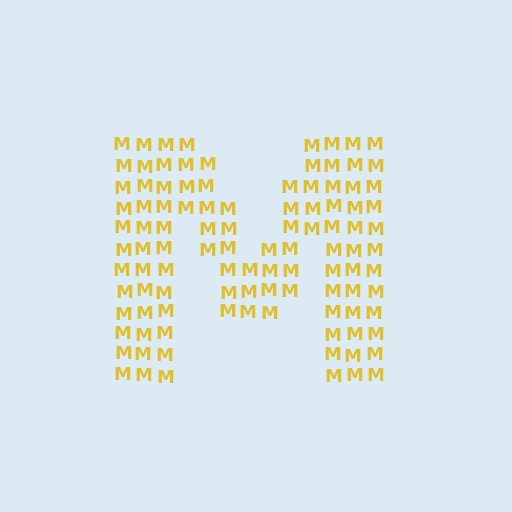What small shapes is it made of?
It is made of small letter M's.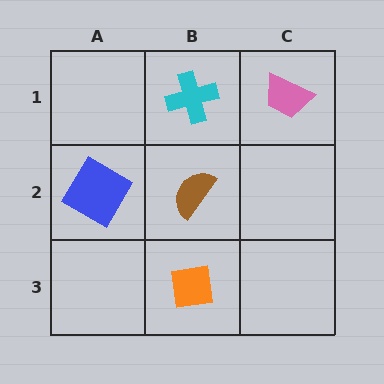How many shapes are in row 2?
2 shapes.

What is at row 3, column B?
An orange square.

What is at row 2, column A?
A blue diamond.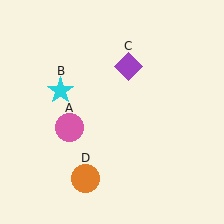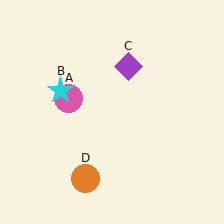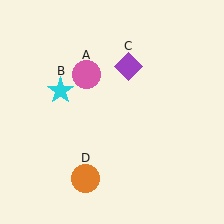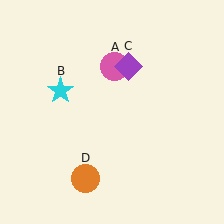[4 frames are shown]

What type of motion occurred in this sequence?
The pink circle (object A) rotated clockwise around the center of the scene.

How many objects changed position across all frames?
1 object changed position: pink circle (object A).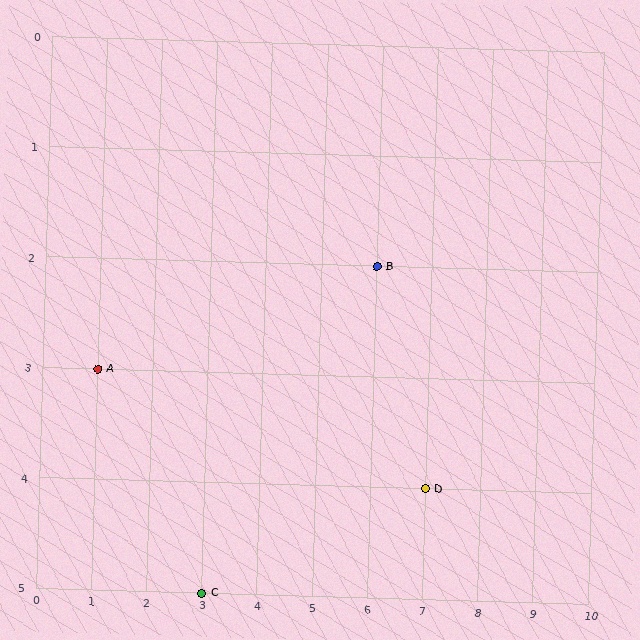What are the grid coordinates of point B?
Point B is at grid coordinates (6, 2).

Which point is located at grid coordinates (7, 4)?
Point D is at (7, 4).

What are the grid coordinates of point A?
Point A is at grid coordinates (1, 3).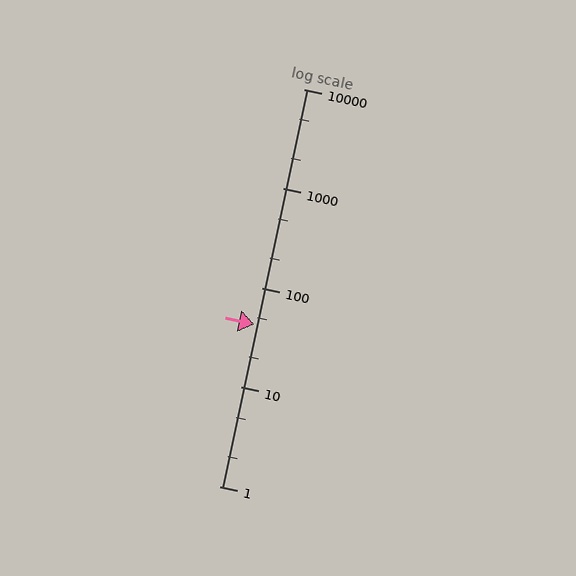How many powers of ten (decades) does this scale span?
The scale spans 4 decades, from 1 to 10000.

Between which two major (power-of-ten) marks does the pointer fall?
The pointer is between 10 and 100.